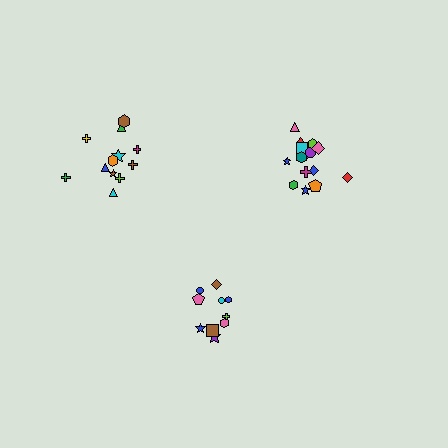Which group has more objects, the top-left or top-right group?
The top-right group.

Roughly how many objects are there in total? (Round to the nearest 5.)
Roughly 35 objects in total.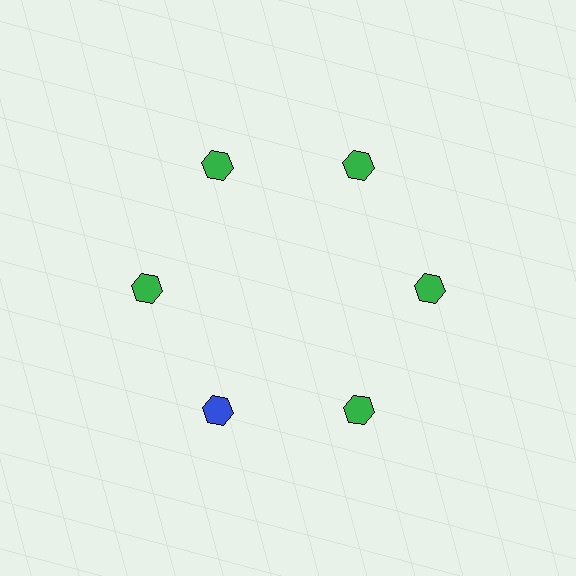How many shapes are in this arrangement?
There are 6 shapes arranged in a ring pattern.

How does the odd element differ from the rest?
It has a different color: blue instead of green.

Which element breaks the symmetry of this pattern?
The blue hexagon at roughly the 7 o'clock position breaks the symmetry. All other shapes are green hexagons.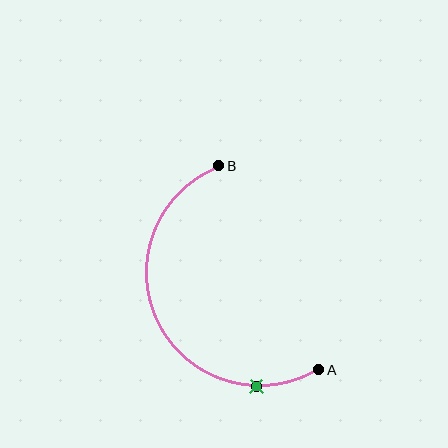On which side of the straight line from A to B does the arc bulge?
The arc bulges to the left of the straight line connecting A and B.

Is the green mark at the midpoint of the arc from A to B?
No. The green mark lies on the arc but is closer to endpoint A. The arc midpoint would be at the point on the curve equidistant along the arc from both A and B.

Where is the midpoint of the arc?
The arc midpoint is the point on the curve farthest from the straight line joining A and B. It sits to the left of that line.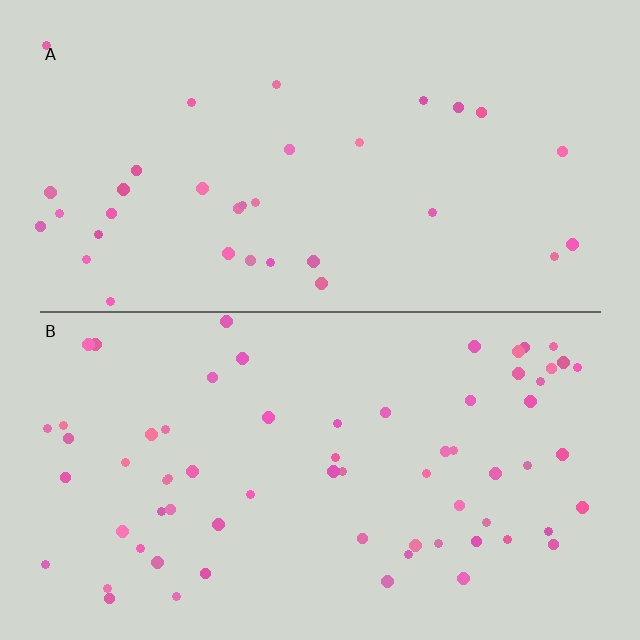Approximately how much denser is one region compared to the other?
Approximately 2.0× — region B over region A.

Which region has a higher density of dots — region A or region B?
B (the bottom).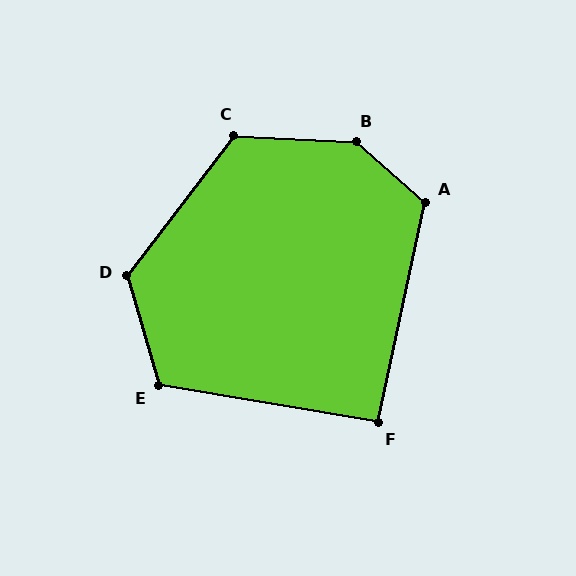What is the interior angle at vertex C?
Approximately 125 degrees (obtuse).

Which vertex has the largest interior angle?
B, at approximately 141 degrees.